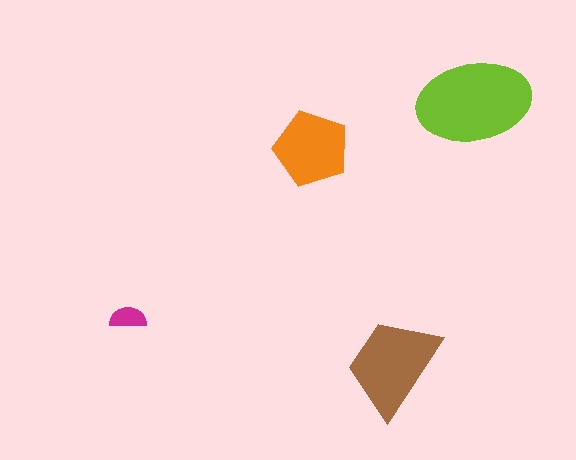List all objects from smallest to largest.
The magenta semicircle, the orange pentagon, the brown trapezoid, the lime ellipse.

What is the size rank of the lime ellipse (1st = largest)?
1st.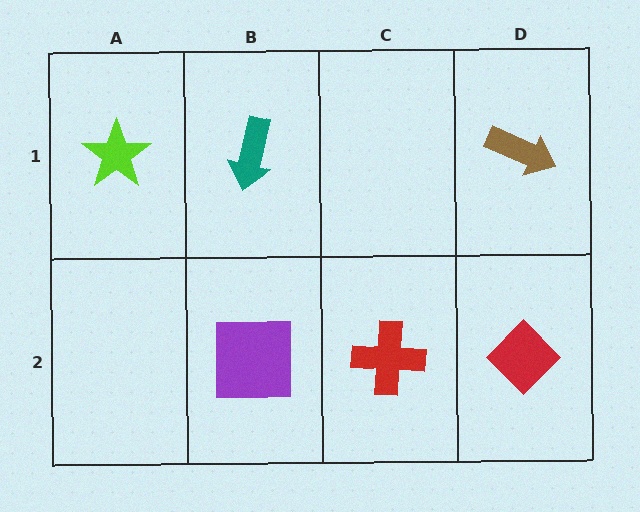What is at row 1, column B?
A teal arrow.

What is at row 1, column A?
A lime star.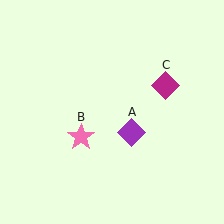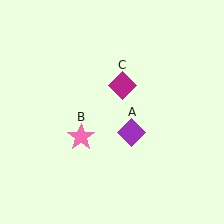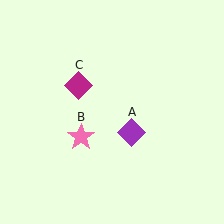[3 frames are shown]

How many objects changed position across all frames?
1 object changed position: magenta diamond (object C).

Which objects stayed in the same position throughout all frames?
Purple diamond (object A) and pink star (object B) remained stationary.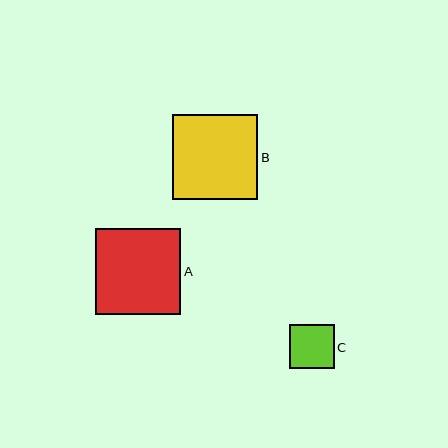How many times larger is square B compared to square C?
Square B is approximately 1.9 times the size of square C.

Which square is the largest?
Square A is the largest with a size of approximately 86 pixels.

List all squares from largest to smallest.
From largest to smallest: A, B, C.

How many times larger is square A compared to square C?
Square A is approximately 1.9 times the size of square C.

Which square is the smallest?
Square C is the smallest with a size of approximately 45 pixels.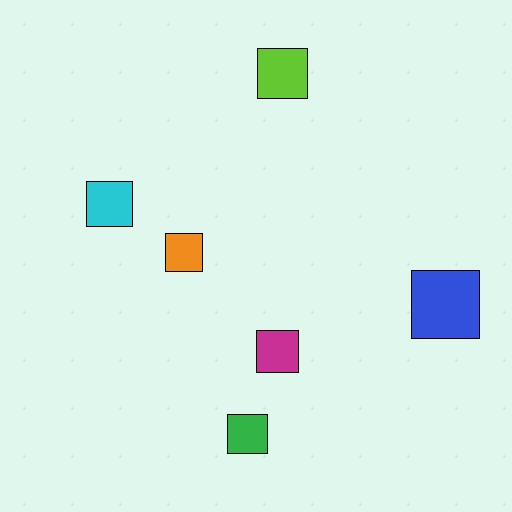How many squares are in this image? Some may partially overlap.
There are 6 squares.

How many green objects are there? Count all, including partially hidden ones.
There is 1 green object.